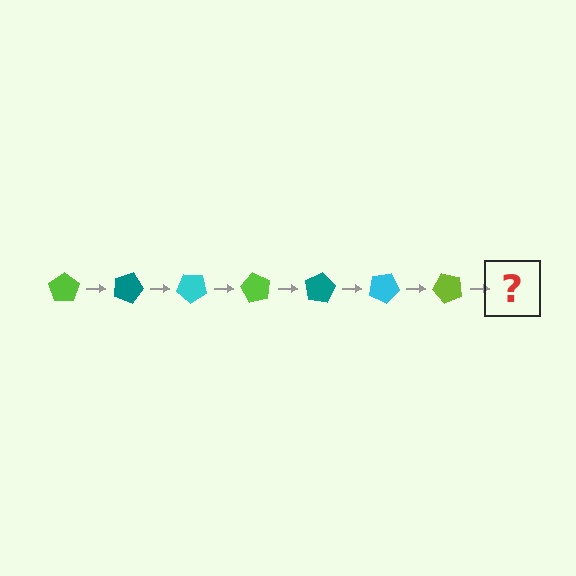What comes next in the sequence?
The next element should be a teal pentagon, rotated 140 degrees from the start.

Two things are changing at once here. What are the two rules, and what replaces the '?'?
The two rules are that it rotates 20 degrees each step and the color cycles through lime, teal, and cyan. The '?' should be a teal pentagon, rotated 140 degrees from the start.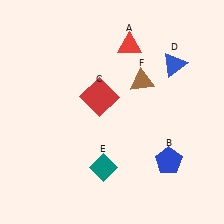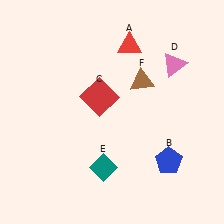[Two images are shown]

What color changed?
The triangle (D) changed from blue in Image 1 to pink in Image 2.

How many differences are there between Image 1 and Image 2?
There is 1 difference between the two images.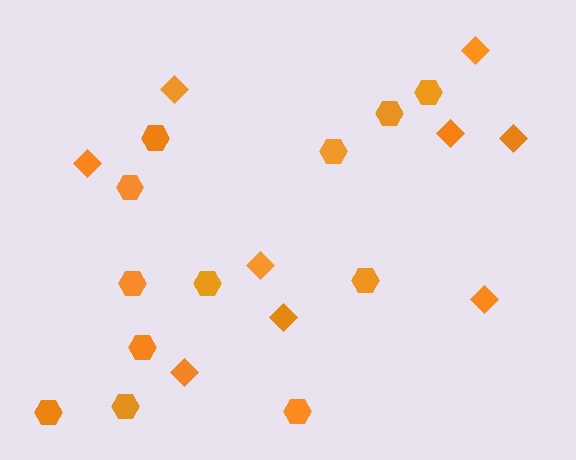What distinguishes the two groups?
There are 2 groups: one group of diamonds (9) and one group of hexagons (12).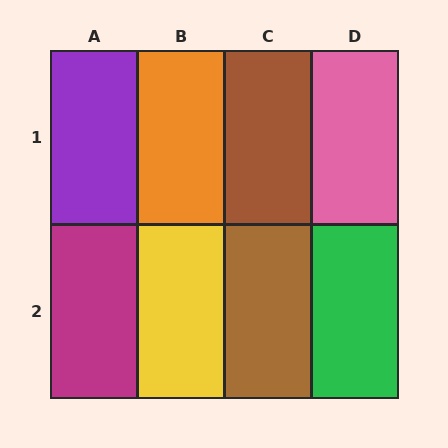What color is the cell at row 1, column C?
Brown.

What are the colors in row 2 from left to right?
Magenta, yellow, brown, green.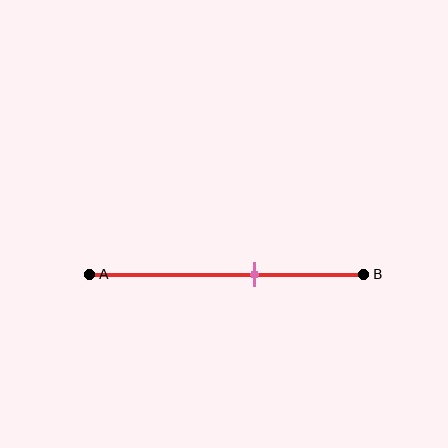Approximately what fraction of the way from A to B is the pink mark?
The pink mark is approximately 60% of the way from A to B.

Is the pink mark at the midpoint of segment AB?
No, the mark is at about 60% from A, not at the 50% midpoint.